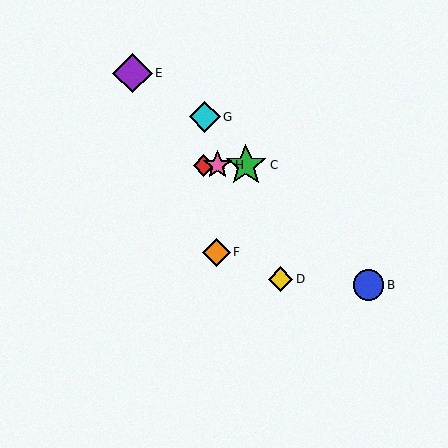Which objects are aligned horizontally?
Objects A, C, H are aligned horizontally.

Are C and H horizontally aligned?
Yes, both are at y≈165.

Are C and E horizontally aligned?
No, C is at y≈165 and E is at y≈73.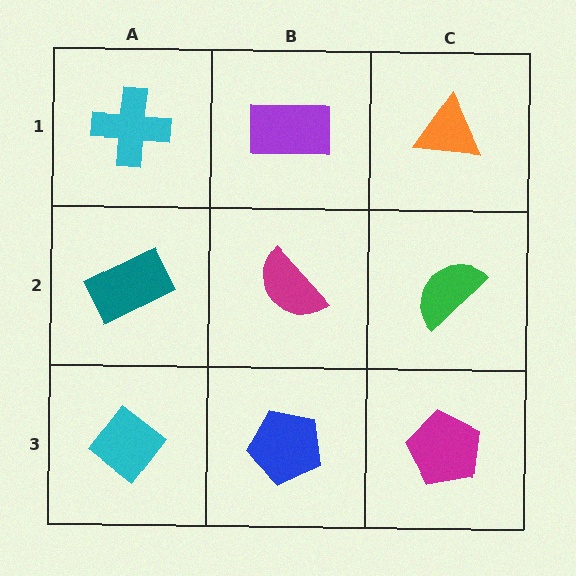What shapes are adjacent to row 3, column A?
A teal rectangle (row 2, column A), a blue pentagon (row 3, column B).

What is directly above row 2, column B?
A purple rectangle.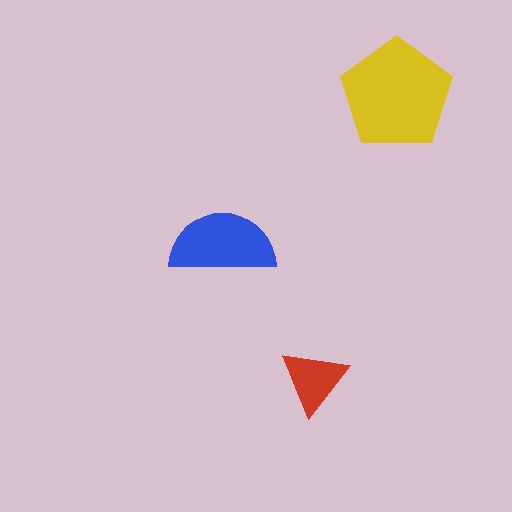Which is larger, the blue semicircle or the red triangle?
The blue semicircle.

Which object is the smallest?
The red triangle.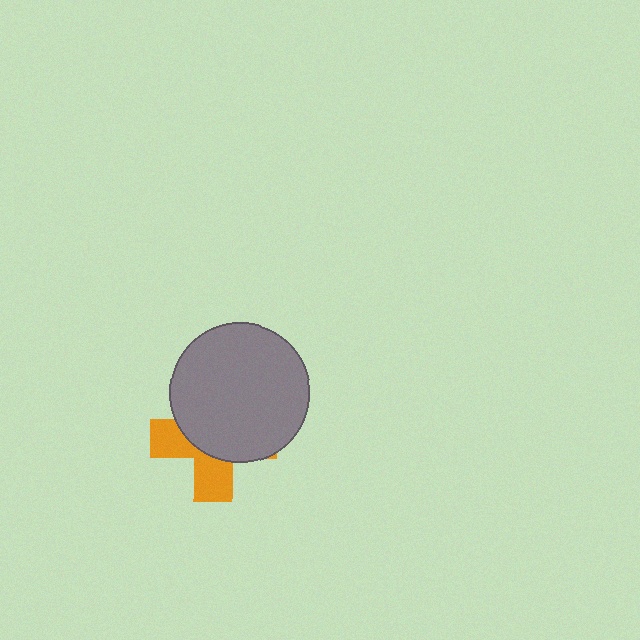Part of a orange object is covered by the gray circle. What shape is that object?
It is a cross.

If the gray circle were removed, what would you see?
You would see the complete orange cross.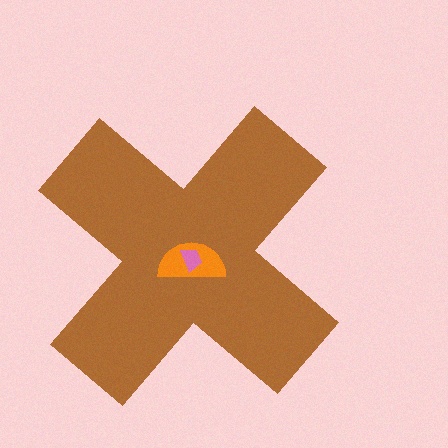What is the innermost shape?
The pink trapezoid.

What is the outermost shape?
The brown cross.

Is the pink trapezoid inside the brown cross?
Yes.